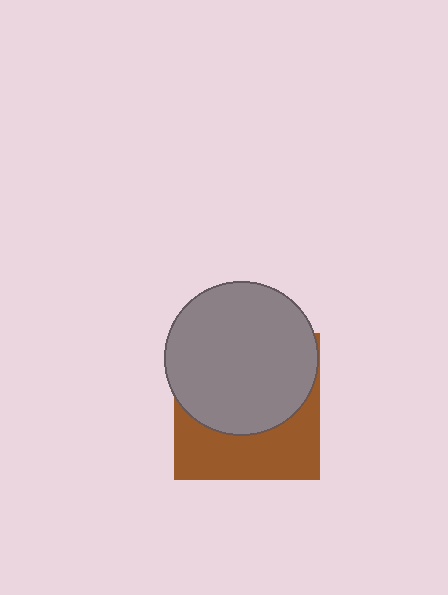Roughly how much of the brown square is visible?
A small part of it is visible (roughly 40%).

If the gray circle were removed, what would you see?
You would see the complete brown square.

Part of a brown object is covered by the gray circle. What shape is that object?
It is a square.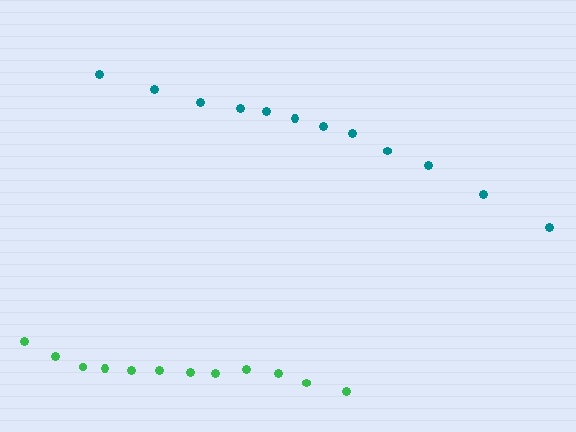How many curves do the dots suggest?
There are 2 distinct paths.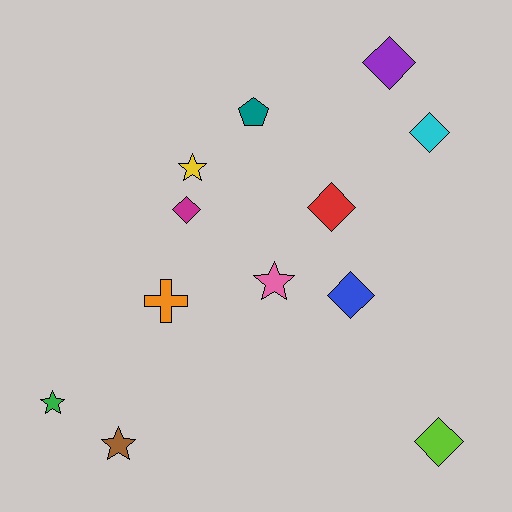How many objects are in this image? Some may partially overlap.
There are 12 objects.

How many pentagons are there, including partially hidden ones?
There is 1 pentagon.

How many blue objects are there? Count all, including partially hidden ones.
There is 1 blue object.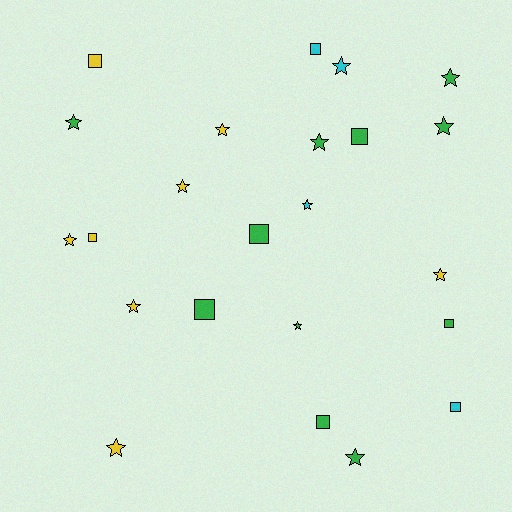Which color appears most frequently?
Green, with 11 objects.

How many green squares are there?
There are 5 green squares.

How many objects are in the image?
There are 23 objects.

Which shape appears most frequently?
Star, with 14 objects.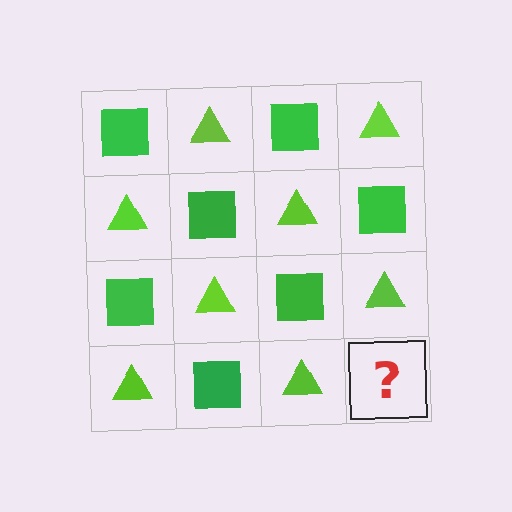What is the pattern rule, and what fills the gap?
The rule is that it alternates green square and lime triangle in a checkerboard pattern. The gap should be filled with a green square.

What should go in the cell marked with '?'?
The missing cell should contain a green square.